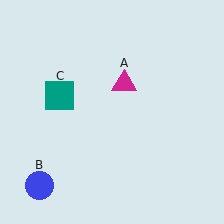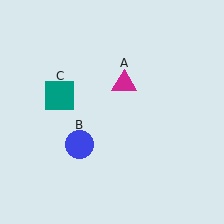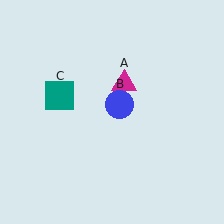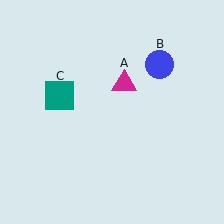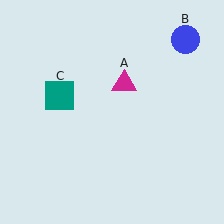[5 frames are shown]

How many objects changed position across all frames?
1 object changed position: blue circle (object B).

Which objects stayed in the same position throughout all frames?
Magenta triangle (object A) and teal square (object C) remained stationary.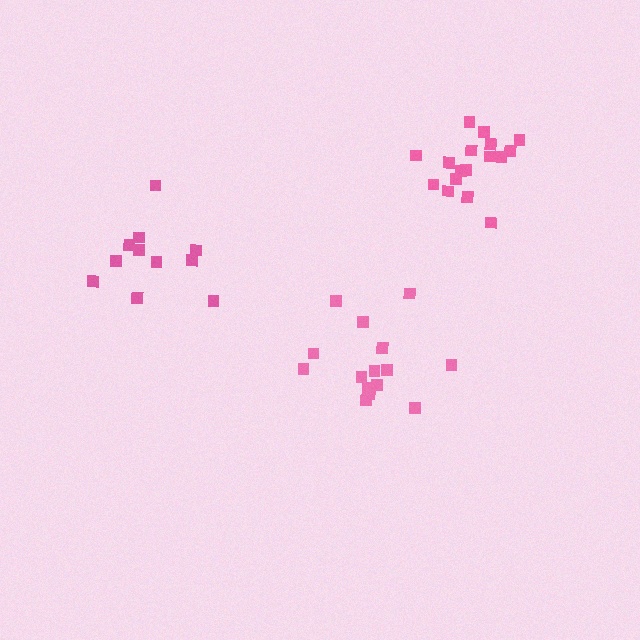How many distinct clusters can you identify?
There are 3 distinct clusters.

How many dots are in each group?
Group 1: 17 dots, Group 2: 15 dots, Group 3: 11 dots (43 total).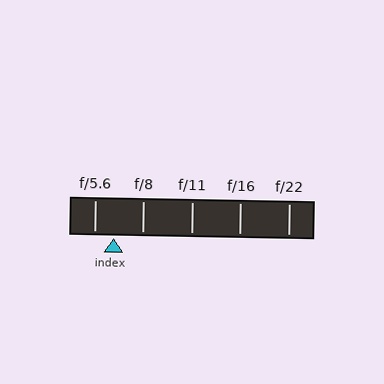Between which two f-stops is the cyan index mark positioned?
The index mark is between f/5.6 and f/8.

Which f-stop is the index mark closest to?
The index mark is closest to f/5.6.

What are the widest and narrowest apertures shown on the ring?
The widest aperture shown is f/5.6 and the narrowest is f/22.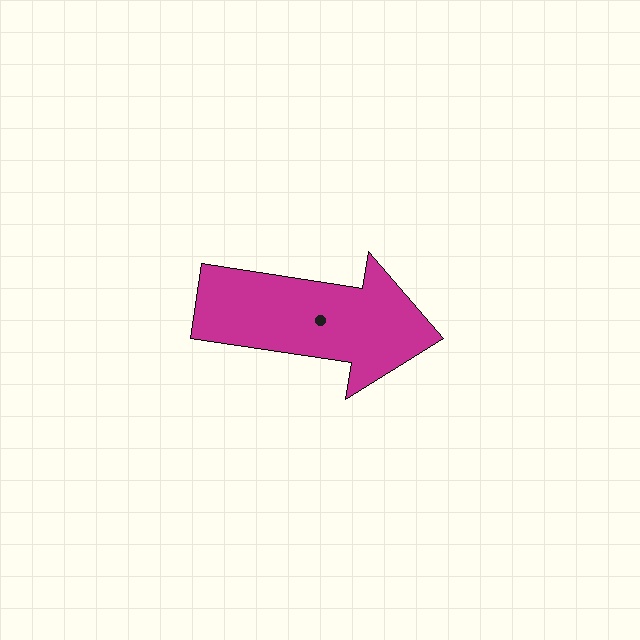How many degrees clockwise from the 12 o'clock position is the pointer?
Approximately 99 degrees.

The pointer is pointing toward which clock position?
Roughly 3 o'clock.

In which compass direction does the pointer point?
East.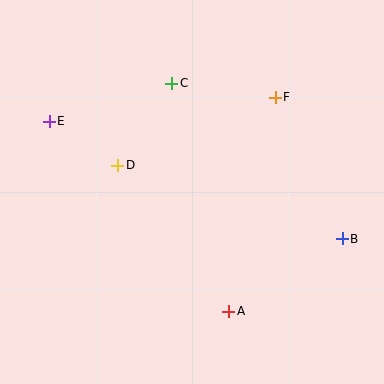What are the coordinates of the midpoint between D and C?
The midpoint between D and C is at (145, 124).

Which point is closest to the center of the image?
Point D at (118, 165) is closest to the center.